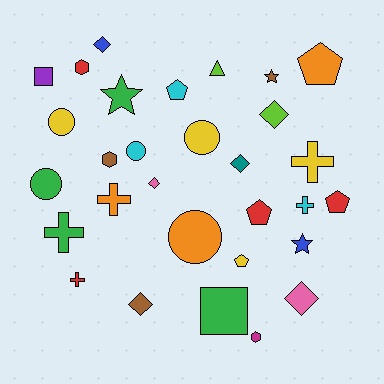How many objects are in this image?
There are 30 objects.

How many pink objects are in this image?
There are 2 pink objects.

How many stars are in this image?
There are 3 stars.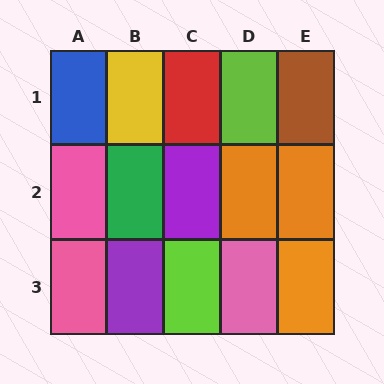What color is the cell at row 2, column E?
Orange.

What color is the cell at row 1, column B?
Yellow.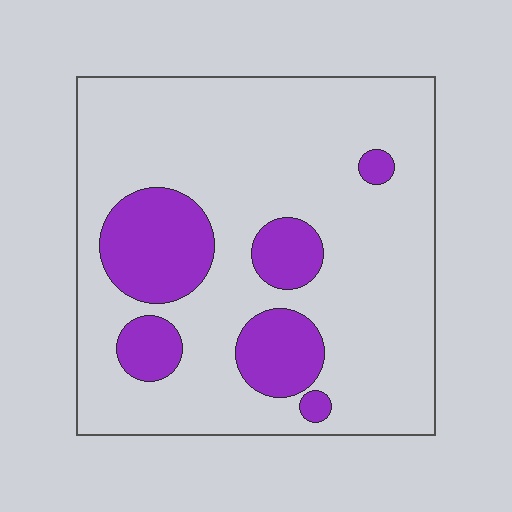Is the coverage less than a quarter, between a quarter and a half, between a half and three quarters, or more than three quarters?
Less than a quarter.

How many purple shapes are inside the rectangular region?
6.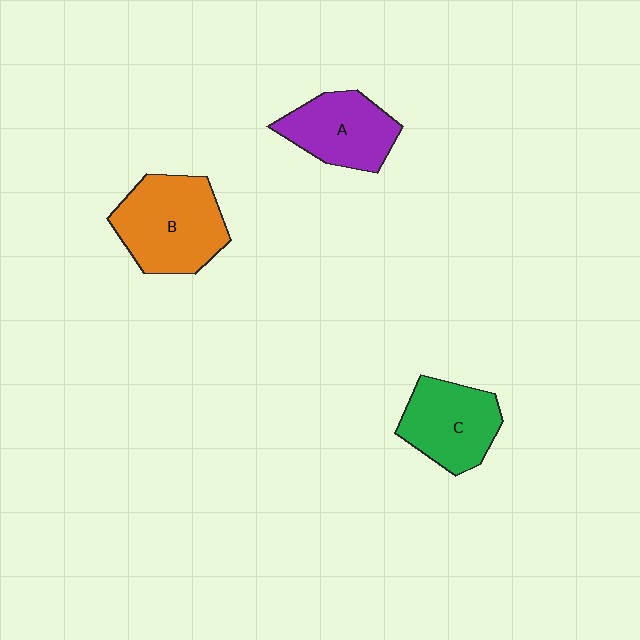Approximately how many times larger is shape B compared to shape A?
Approximately 1.3 times.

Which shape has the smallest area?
Shape A (purple).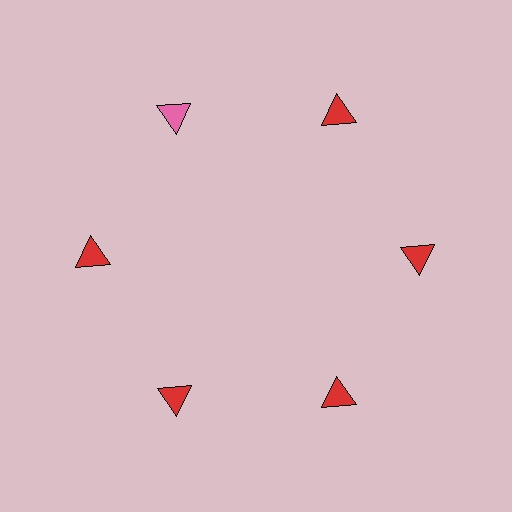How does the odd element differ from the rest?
It has a different color: pink instead of red.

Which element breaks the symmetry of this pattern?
The pink triangle at roughly the 11 o'clock position breaks the symmetry. All other shapes are red triangles.